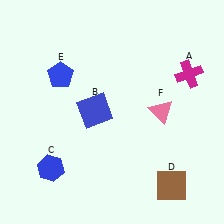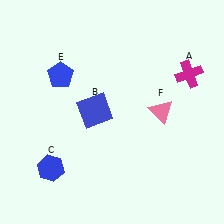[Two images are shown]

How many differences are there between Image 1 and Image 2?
There is 1 difference between the two images.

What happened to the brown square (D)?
The brown square (D) was removed in Image 2. It was in the bottom-right area of Image 1.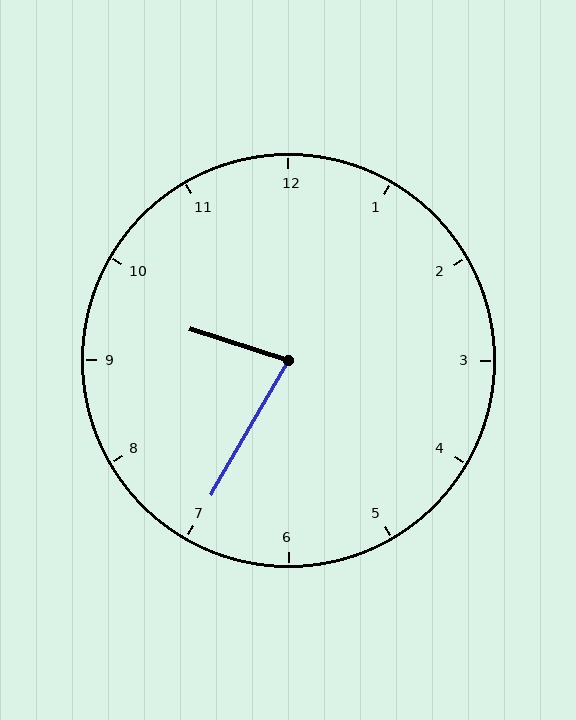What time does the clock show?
9:35.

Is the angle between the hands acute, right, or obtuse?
It is acute.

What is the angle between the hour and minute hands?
Approximately 78 degrees.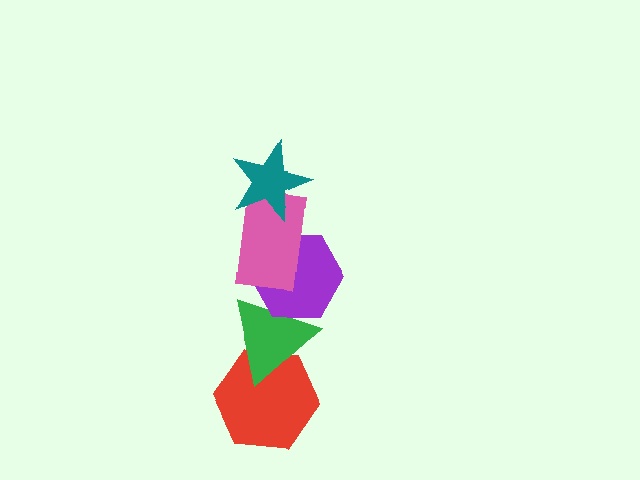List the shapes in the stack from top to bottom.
From top to bottom: the teal star, the pink rectangle, the purple hexagon, the green triangle, the red hexagon.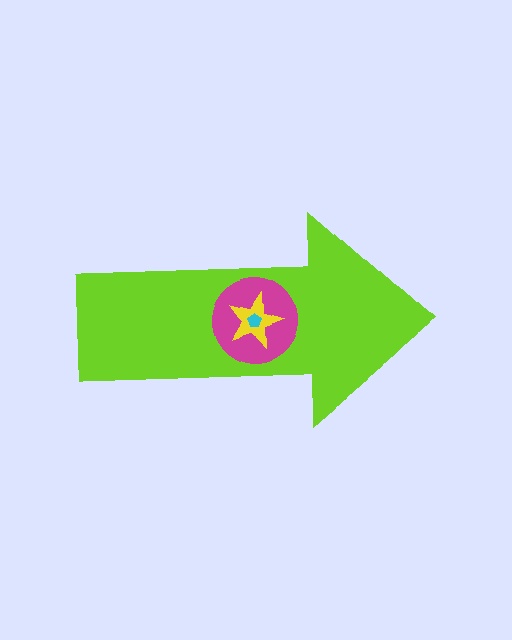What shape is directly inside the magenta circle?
The yellow star.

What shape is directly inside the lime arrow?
The magenta circle.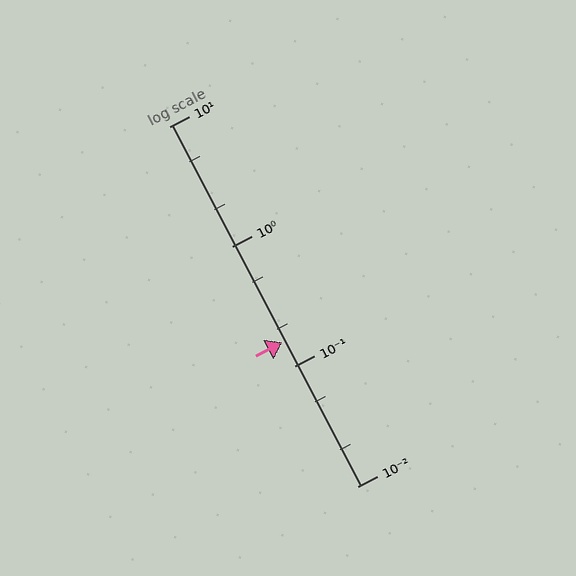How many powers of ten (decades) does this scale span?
The scale spans 3 decades, from 0.01 to 10.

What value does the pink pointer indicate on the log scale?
The pointer indicates approximately 0.16.